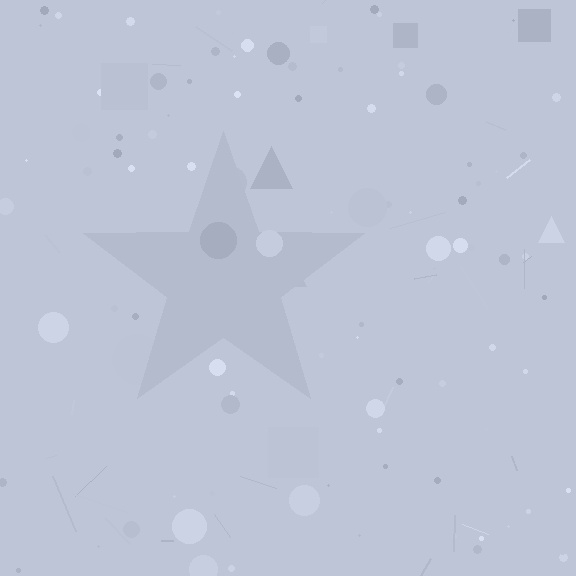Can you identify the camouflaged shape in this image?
The camouflaged shape is a star.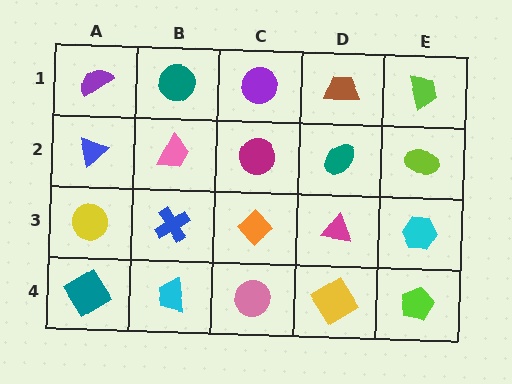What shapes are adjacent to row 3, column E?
A lime ellipse (row 2, column E), a lime pentagon (row 4, column E), a magenta triangle (row 3, column D).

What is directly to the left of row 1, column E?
A brown trapezoid.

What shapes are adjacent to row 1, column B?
A pink trapezoid (row 2, column B), a purple semicircle (row 1, column A), a purple circle (row 1, column C).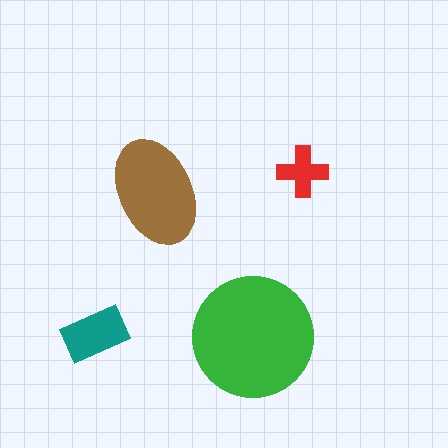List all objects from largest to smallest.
The green circle, the brown ellipse, the teal rectangle, the red cross.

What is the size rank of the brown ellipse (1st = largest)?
2nd.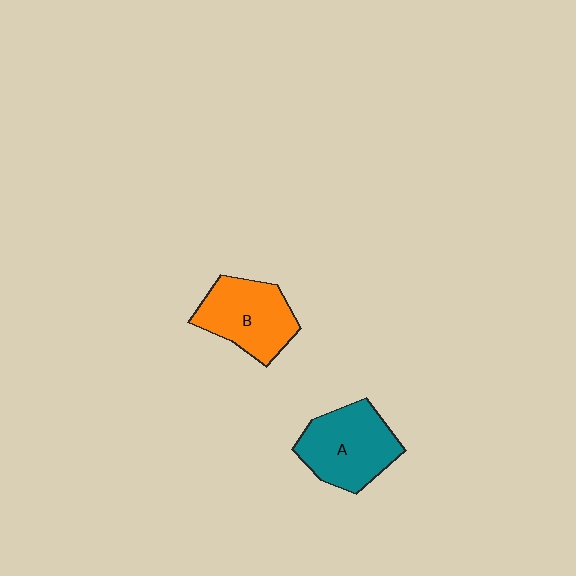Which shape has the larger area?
Shape A (teal).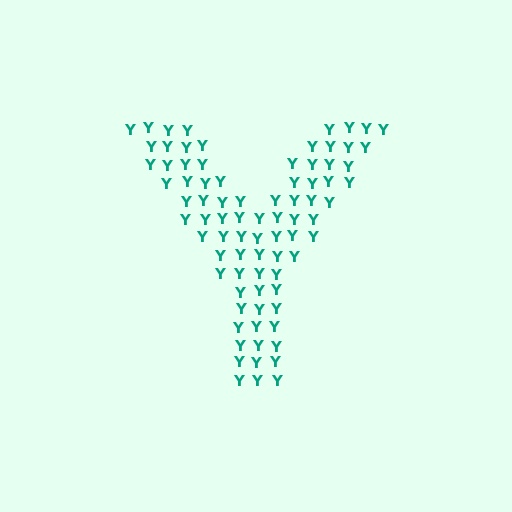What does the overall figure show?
The overall figure shows the letter Y.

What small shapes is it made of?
It is made of small letter Y's.